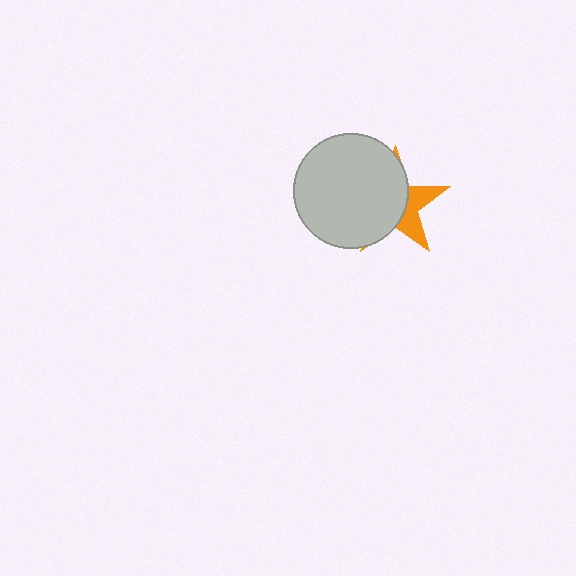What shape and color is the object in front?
The object in front is a light gray circle.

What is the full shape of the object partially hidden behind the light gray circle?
The partially hidden object is an orange star.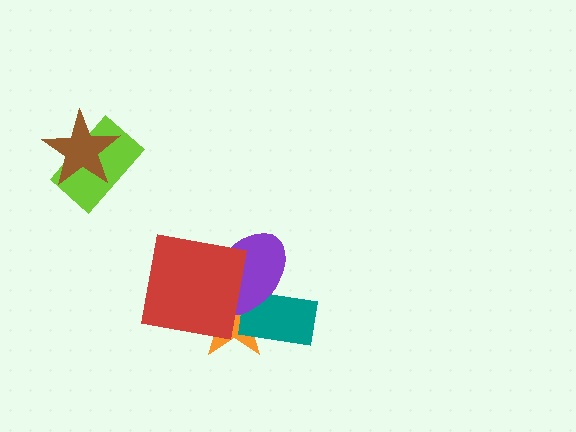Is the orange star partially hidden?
Yes, it is partially covered by another shape.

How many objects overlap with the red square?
2 objects overlap with the red square.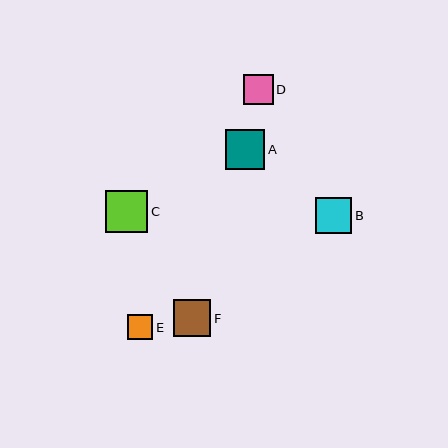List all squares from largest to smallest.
From largest to smallest: C, A, F, B, D, E.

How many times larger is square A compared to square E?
Square A is approximately 1.6 times the size of square E.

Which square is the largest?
Square C is the largest with a size of approximately 43 pixels.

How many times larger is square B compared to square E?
Square B is approximately 1.4 times the size of square E.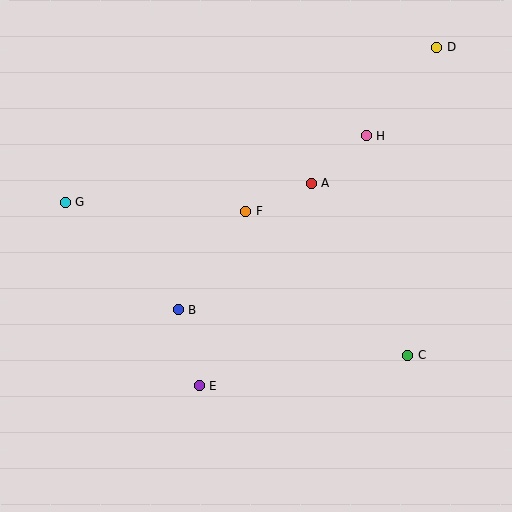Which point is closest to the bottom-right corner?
Point C is closest to the bottom-right corner.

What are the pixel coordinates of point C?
Point C is at (408, 355).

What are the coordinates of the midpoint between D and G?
The midpoint between D and G is at (251, 125).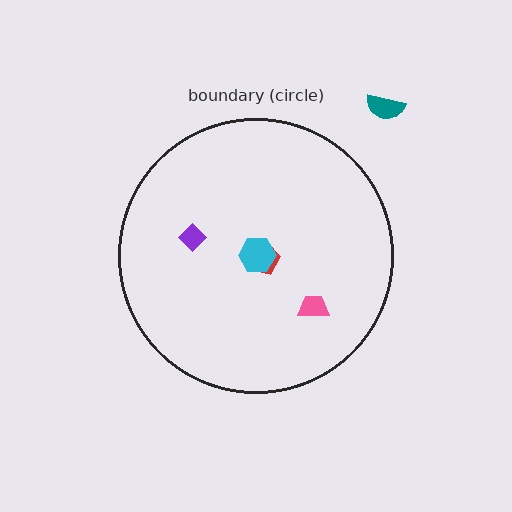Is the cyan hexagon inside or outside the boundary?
Inside.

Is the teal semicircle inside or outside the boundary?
Outside.